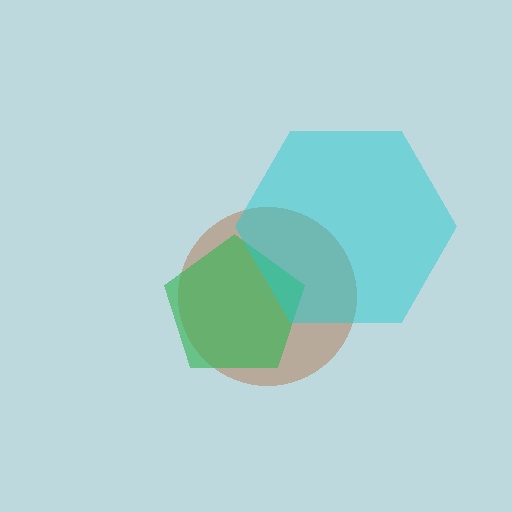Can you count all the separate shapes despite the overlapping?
Yes, there are 3 separate shapes.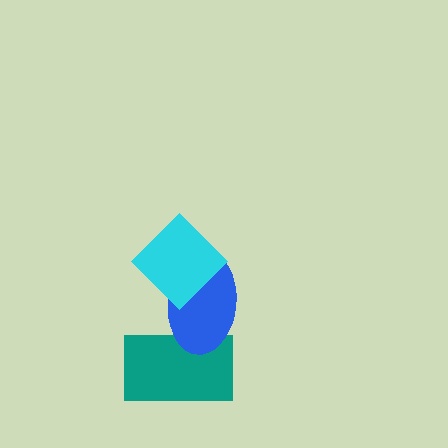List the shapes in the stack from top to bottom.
From top to bottom: the cyan diamond, the blue ellipse, the teal rectangle.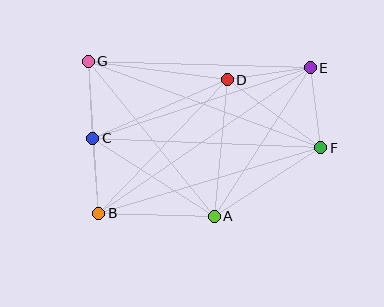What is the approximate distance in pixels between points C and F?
The distance between C and F is approximately 228 pixels.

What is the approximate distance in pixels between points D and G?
The distance between D and G is approximately 140 pixels.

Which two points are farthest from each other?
Points B and E are farthest from each other.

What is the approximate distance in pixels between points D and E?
The distance between D and E is approximately 84 pixels.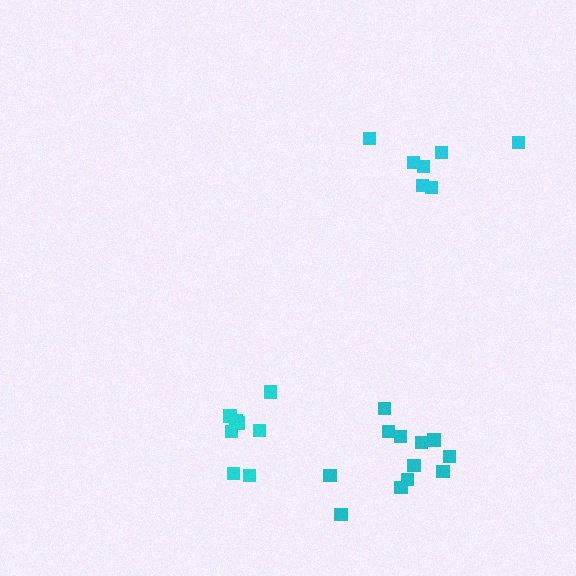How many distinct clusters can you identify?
There are 3 distinct clusters.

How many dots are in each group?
Group 1: 7 dots, Group 2: 9 dots, Group 3: 12 dots (28 total).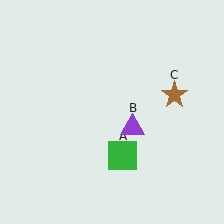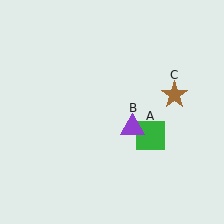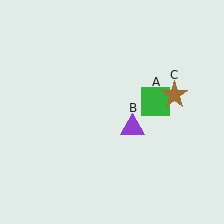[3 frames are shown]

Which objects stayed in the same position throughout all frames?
Purple triangle (object B) and brown star (object C) remained stationary.